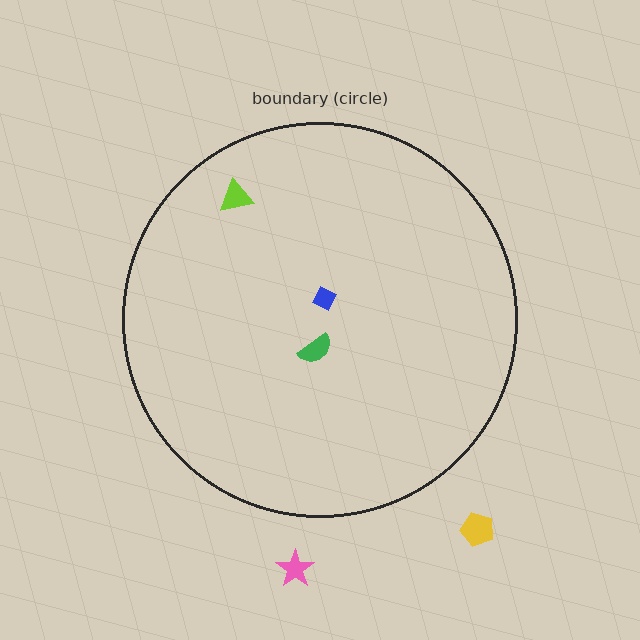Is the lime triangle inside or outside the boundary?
Inside.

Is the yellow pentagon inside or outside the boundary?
Outside.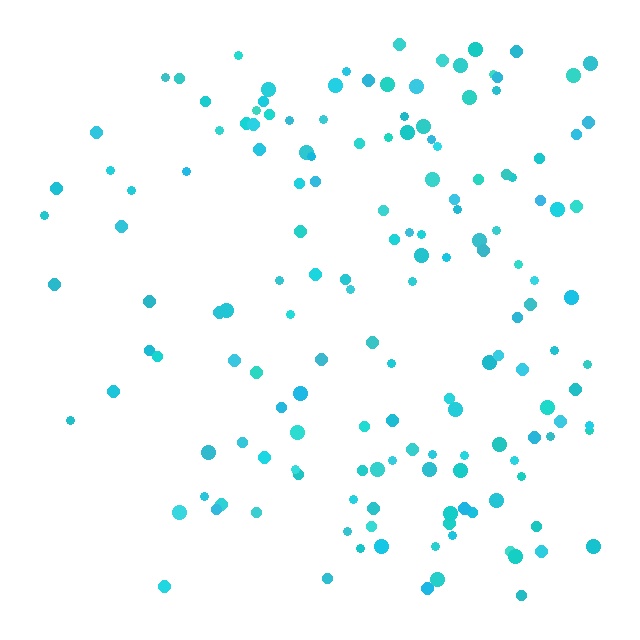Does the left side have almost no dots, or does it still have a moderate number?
Still a moderate number, just noticeably fewer than the right.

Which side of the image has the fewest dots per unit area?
The left.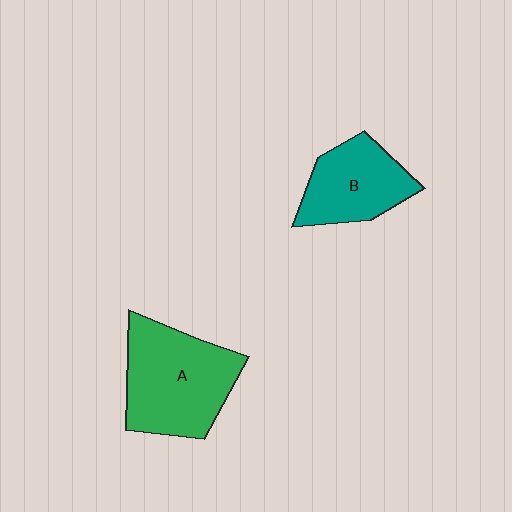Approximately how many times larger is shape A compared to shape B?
Approximately 1.4 times.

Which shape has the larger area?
Shape A (green).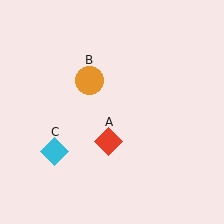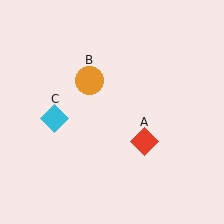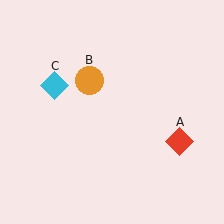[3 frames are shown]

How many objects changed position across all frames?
2 objects changed position: red diamond (object A), cyan diamond (object C).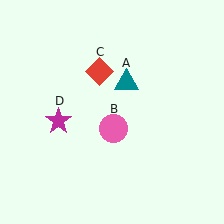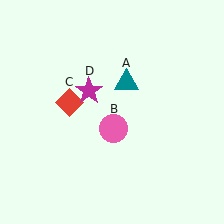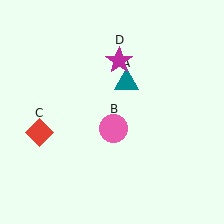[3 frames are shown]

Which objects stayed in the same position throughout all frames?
Teal triangle (object A) and pink circle (object B) remained stationary.